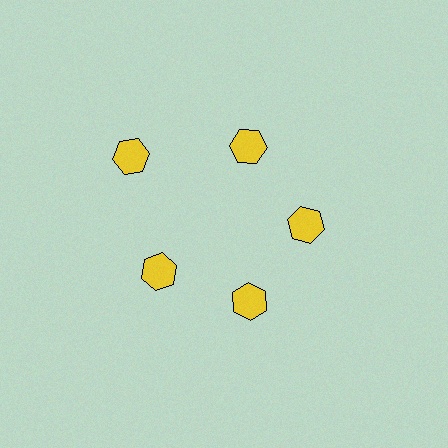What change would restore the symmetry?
The symmetry would be restored by moving it inward, back onto the ring so that all 5 hexagons sit at equal angles and equal distance from the center.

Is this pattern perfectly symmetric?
No. The 5 yellow hexagons are arranged in a ring, but one element near the 10 o'clock position is pushed outward from the center, breaking the 5-fold rotational symmetry.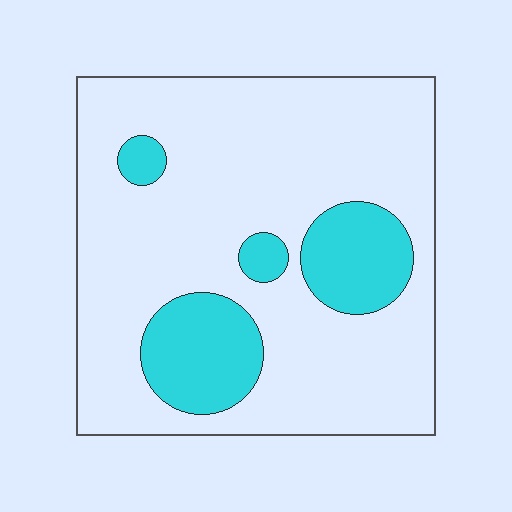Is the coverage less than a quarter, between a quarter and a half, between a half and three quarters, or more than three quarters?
Less than a quarter.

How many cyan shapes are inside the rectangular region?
4.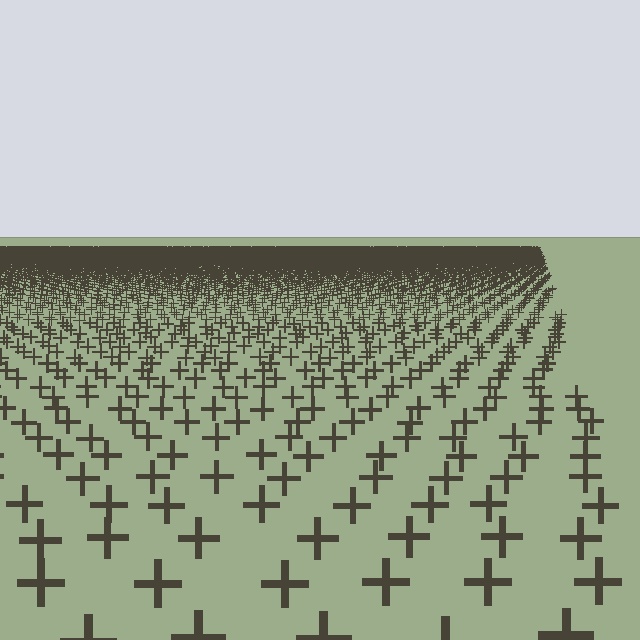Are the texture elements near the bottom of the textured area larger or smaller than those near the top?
Larger. Near the bottom, elements are closer to the viewer and appear at a bigger on-screen size.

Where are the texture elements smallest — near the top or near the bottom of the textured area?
Near the top.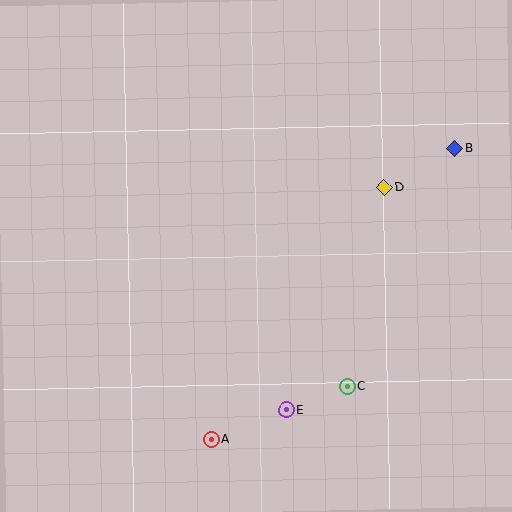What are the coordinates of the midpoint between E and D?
The midpoint between E and D is at (335, 299).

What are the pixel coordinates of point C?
Point C is at (347, 386).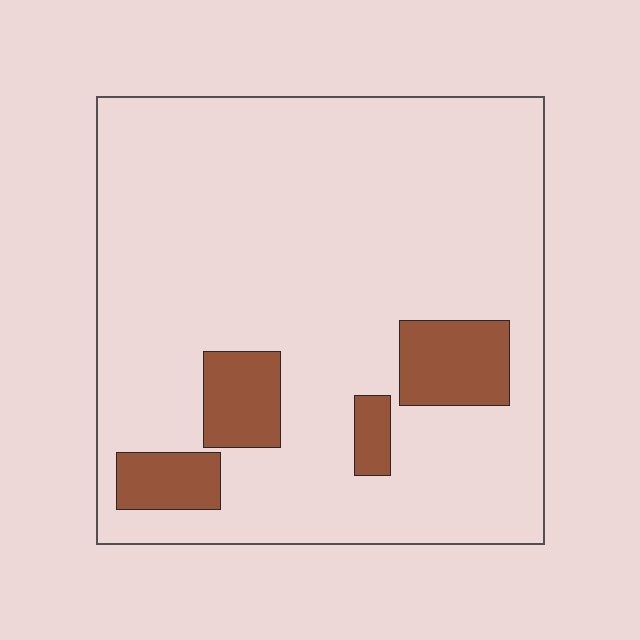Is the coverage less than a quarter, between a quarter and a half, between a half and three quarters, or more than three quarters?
Less than a quarter.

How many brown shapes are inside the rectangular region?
4.